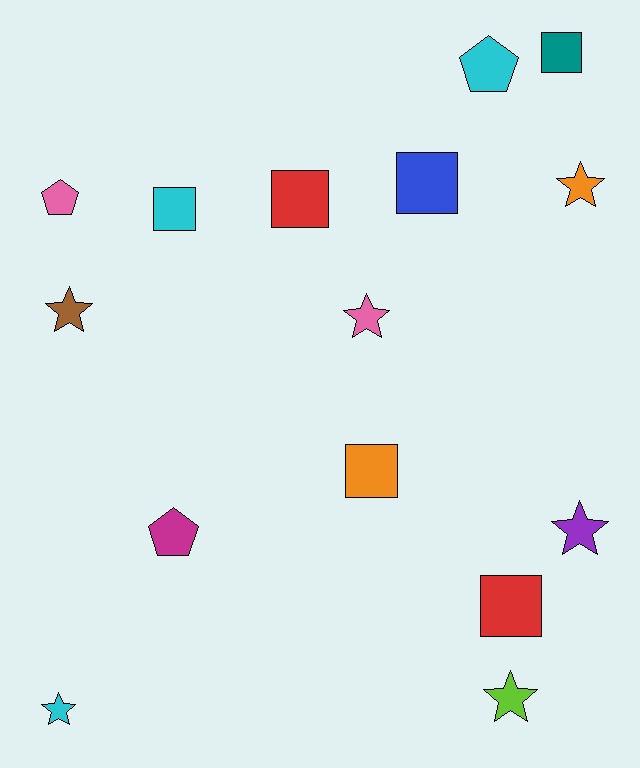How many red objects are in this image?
There are 2 red objects.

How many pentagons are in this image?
There are 3 pentagons.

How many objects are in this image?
There are 15 objects.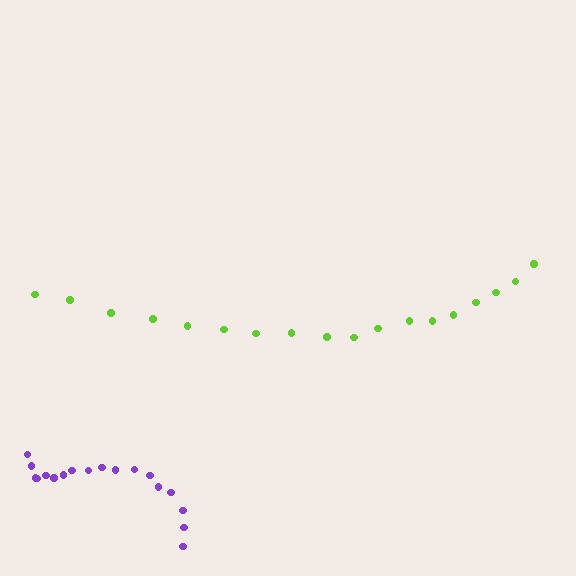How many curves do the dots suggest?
There are 2 distinct paths.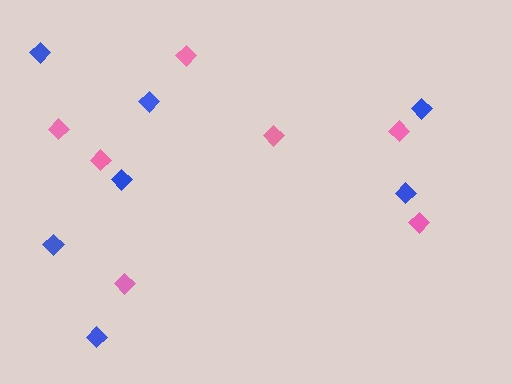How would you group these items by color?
There are 2 groups: one group of pink diamonds (7) and one group of blue diamonds (7).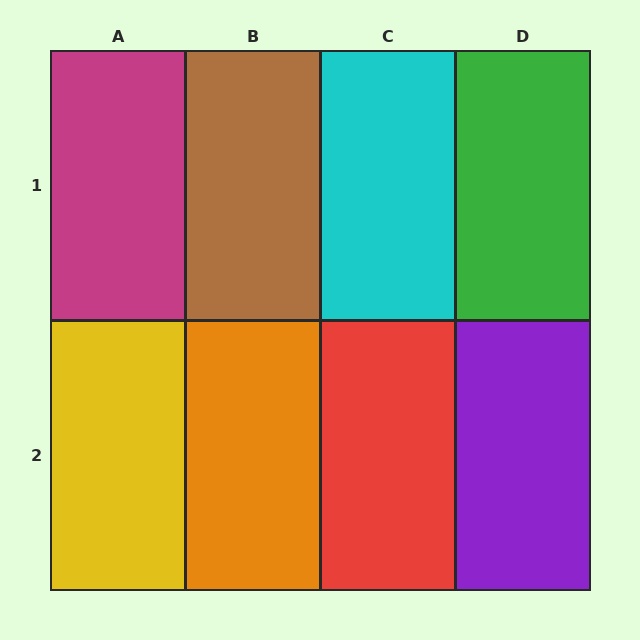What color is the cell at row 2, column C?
Red.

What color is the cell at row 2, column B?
Orange.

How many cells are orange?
1 cell is orange.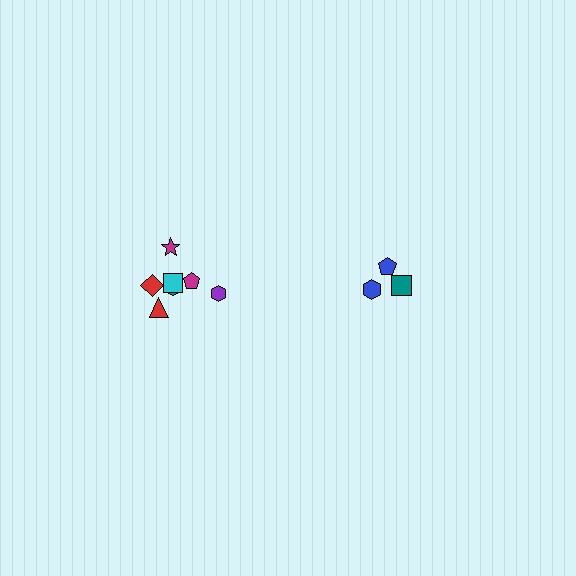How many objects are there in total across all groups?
There are 10 objects.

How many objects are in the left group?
There are 7 objects.